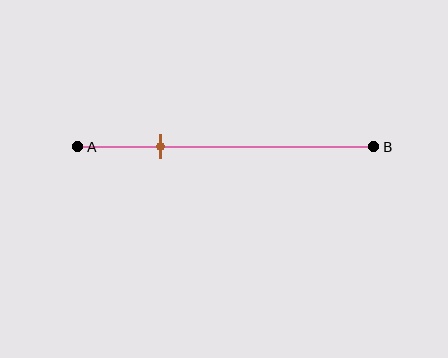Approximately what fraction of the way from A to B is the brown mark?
The brown mark is approximately 30% of the way from A to B.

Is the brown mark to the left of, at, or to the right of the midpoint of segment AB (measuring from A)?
The brown mark is to the left of the midpoint of segment AB.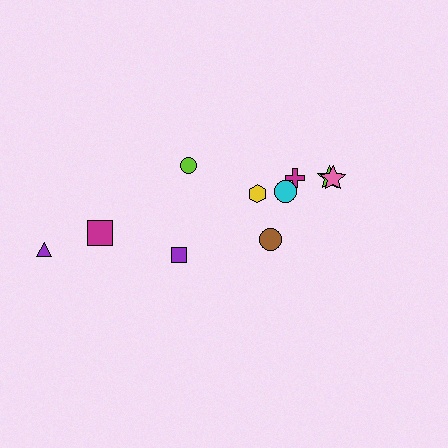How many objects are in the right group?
There are 6 objects.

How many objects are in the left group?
There are 4 objects.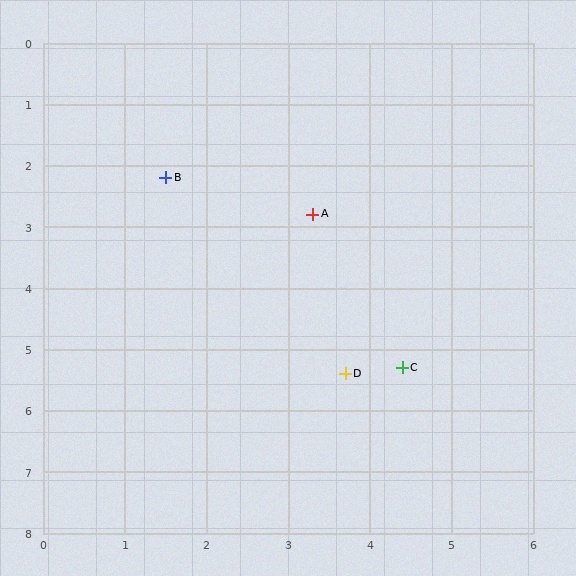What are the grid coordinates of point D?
Point D is at approximately (3.7, 5.4).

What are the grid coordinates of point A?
Point A is at approximately (3.3, 2.8).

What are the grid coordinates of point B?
Point B is at approximately (1.5, 2.2).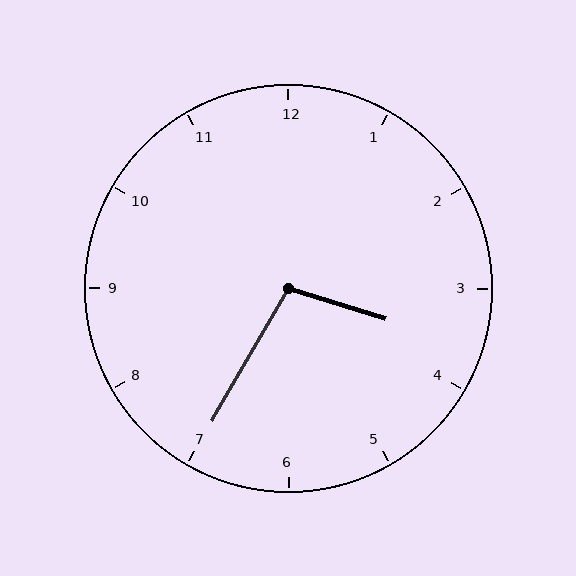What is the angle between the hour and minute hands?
Approximately 102 degrees.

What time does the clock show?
3:35.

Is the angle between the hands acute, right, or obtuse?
It is obtuse.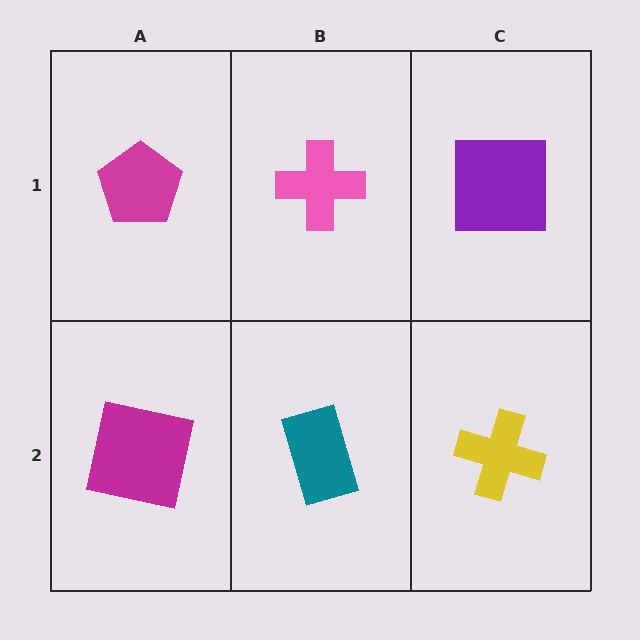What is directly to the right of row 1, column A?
A pink cross.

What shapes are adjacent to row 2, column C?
A purple square (row 1, column C), a teal rectangle (row 2, column B).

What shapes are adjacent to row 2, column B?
A pink cross (row 1, column B), a magenta square (row 2, column A), a yellow cross (row 2, column C).